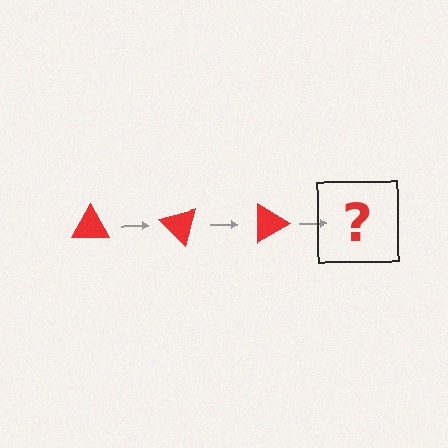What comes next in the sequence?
The next element should be a red triangle rotated 135 degrees.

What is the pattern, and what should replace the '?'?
The pattern is that the triangle rotates 45 degrees each step. The '?' should be a red triangle rotated 135 degrees.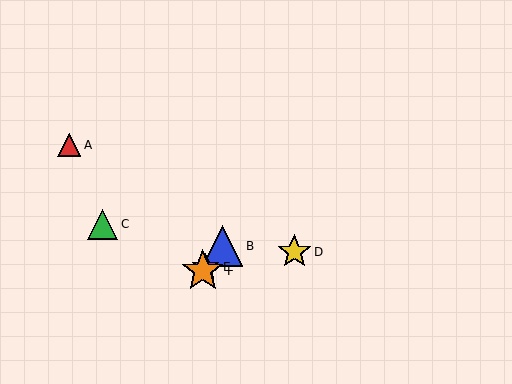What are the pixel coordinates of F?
Object F is at (203, 271).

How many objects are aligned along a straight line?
3 objects (B, E, F) are aligned along a straight line.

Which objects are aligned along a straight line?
Objects B, E, F are aligned along a straight line.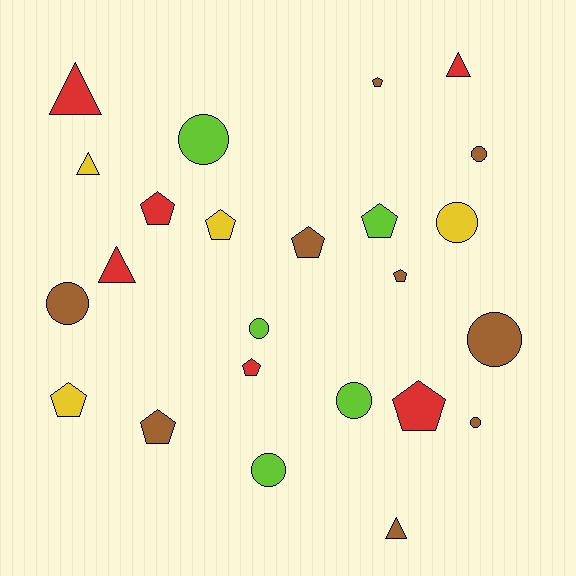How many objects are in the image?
There are 24 objects.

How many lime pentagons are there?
There is 1 lime pentagon.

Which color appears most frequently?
Brown, with 9 objects.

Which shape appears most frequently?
Pentagon, with 10 objects.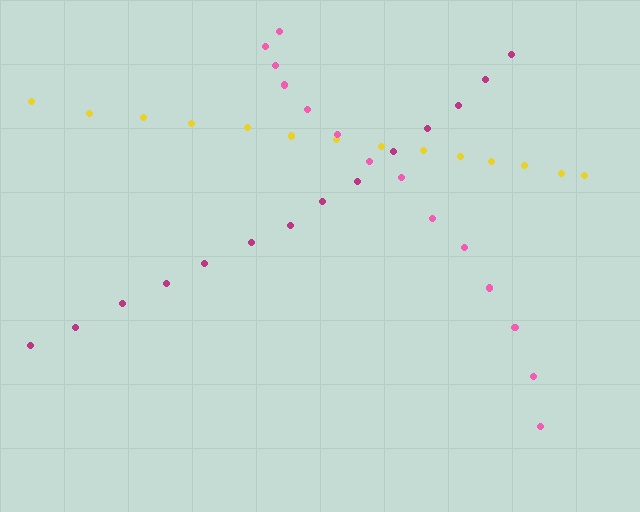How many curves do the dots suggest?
There are 3 distinct paths.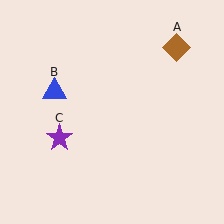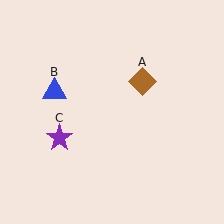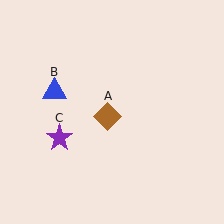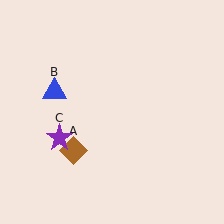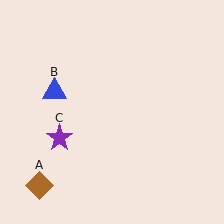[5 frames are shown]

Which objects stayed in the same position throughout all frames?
Blue triangle (object B) and purple star (object C) remained stationary.